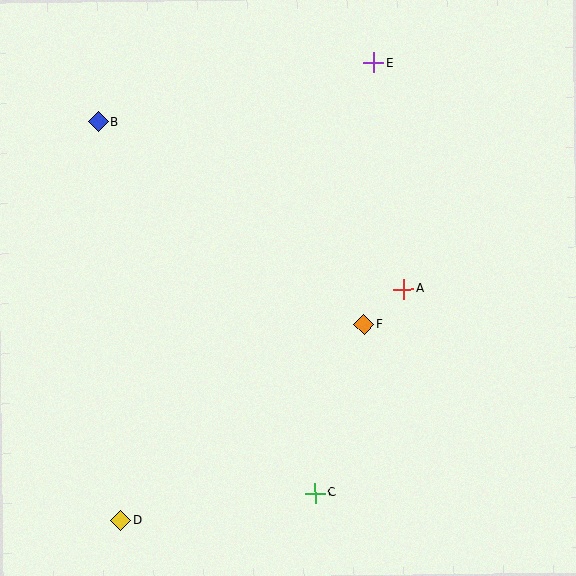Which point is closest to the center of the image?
Point F at (364, 325) is closest to the center.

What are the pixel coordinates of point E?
Point E is at (374, 63).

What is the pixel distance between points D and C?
The distance between D and C is 197 pixels.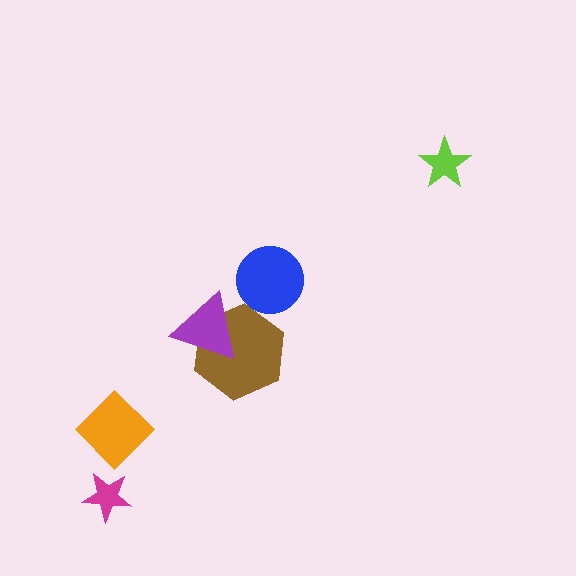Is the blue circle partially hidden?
No, no other shape covers it.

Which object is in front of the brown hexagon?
The purple triangle is in front of the brown hexagon.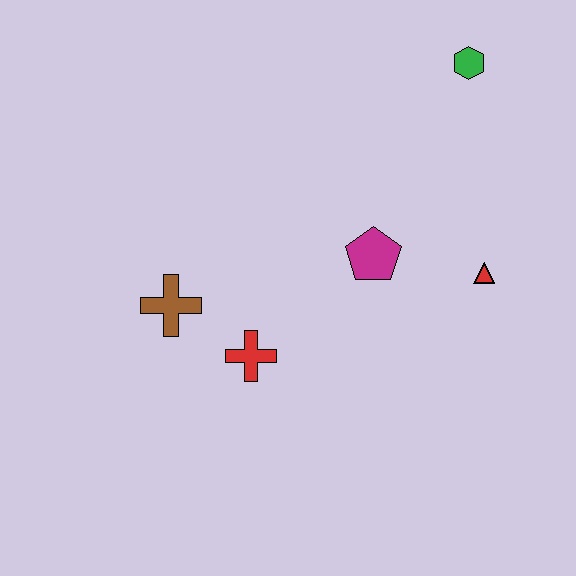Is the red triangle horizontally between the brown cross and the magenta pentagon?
No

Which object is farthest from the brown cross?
The green hexagon is farthest from the brown cross.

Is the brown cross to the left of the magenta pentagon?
Yes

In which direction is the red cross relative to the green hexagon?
The red cross is below the green hexagon.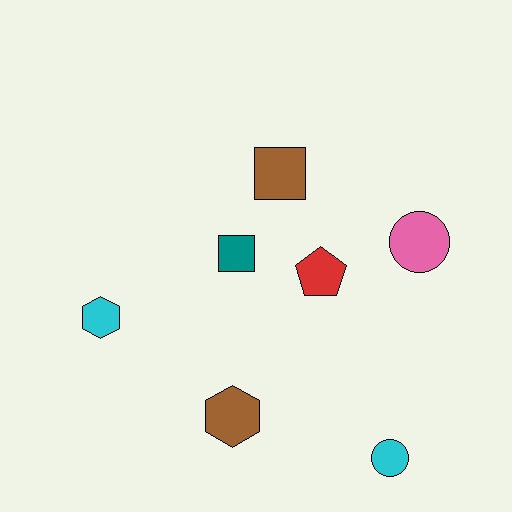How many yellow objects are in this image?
There are no yellow objects.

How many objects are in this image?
There are 7 objects.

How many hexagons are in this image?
There are 2 hexagons.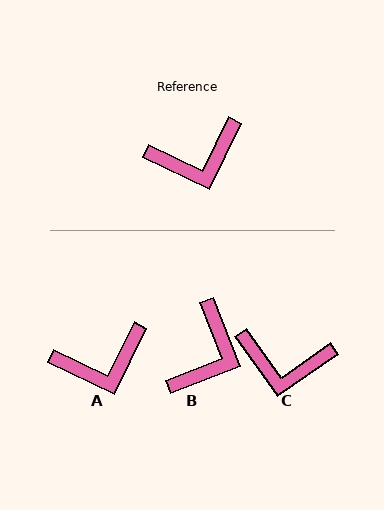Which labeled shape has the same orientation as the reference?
A.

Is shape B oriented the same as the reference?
No, it is off by about 47 degrees.